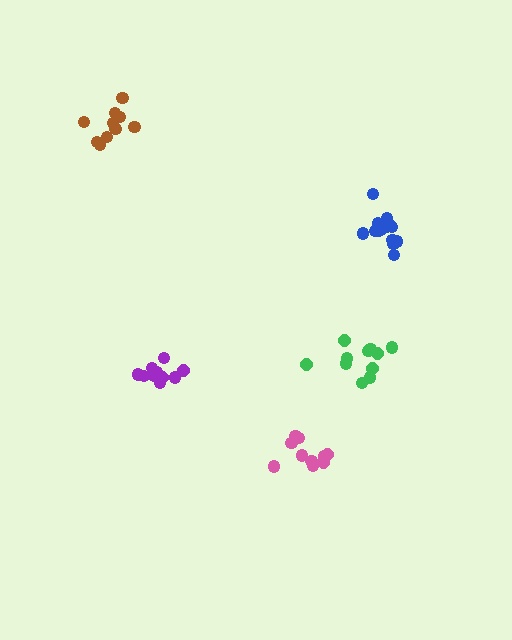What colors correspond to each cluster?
The clusters are colored: purple, blue, green, pink, brown.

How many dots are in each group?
Group 1: 10 dots, Group 2: 14 dots, Group 3: 11 dots, Group 4: 10 dots, Group 5: 10 dots (55 total).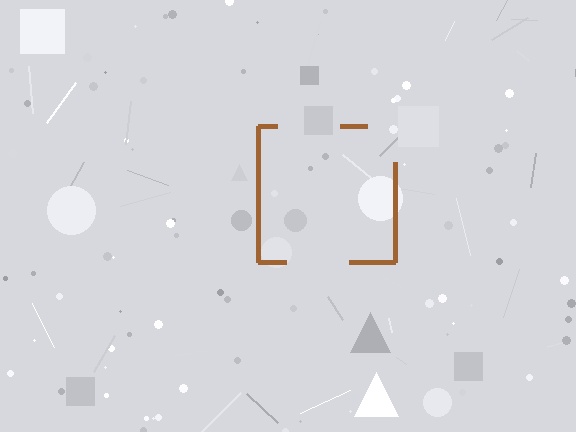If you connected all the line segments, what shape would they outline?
They would outline a square.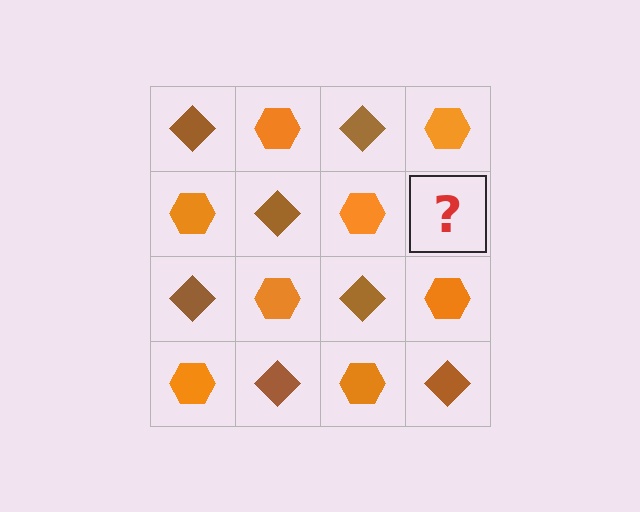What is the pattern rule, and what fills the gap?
The rule is that it alternates brown diamond and orange hexagon in a checkerboard pattern. The gap should be filled with a brown diamond.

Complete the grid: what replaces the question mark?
The question mark should be replaced with a brown diamond.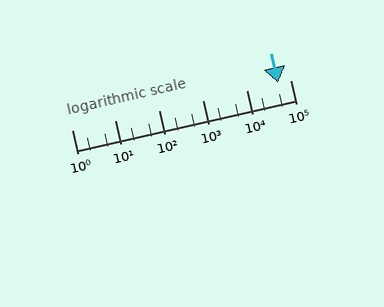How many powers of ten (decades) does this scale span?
The scale spans 5 decades, from 1 to 100000.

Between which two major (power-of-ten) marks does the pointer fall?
The pointer is between 10000 and 100000.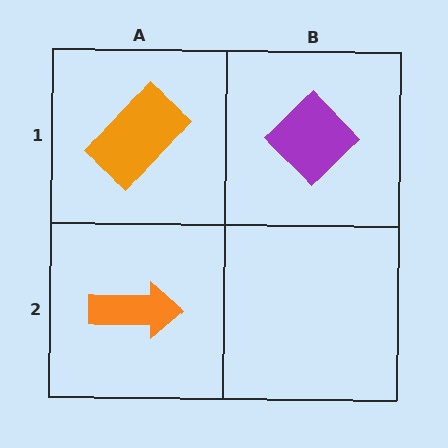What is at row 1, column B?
A purple diamond.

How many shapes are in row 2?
1 shape.